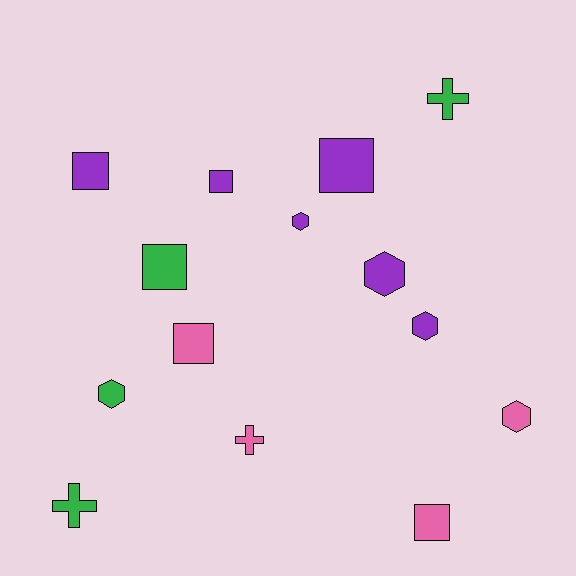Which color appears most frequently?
Purple, with 6 objects.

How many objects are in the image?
There are 14 objects.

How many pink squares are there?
There are 2 pink squares.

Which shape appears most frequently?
Square, with 6 objects.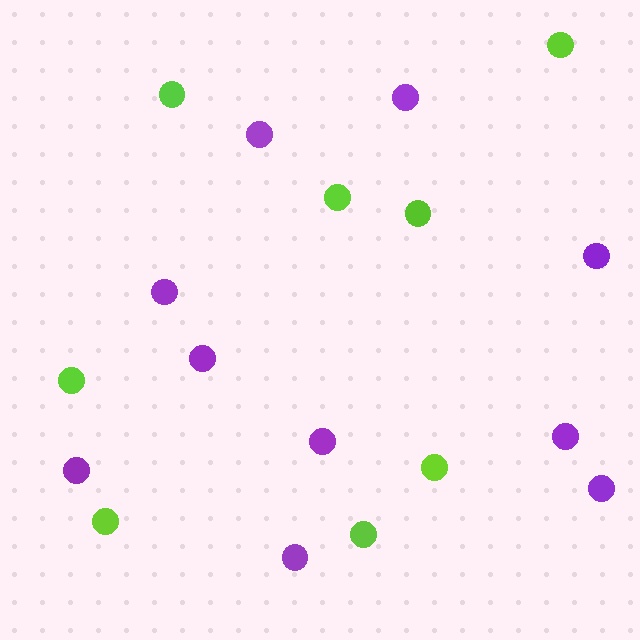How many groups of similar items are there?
There are 2 groups: one group of purple circles (10) and one group of lime circles (8).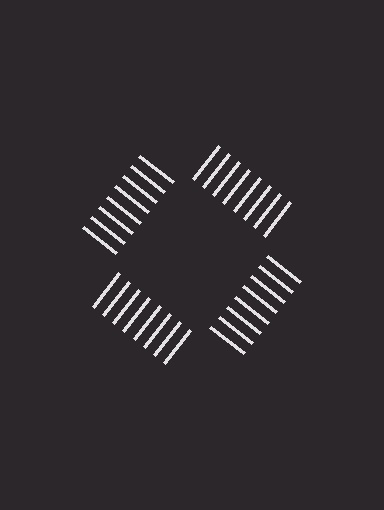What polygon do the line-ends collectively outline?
An illusory square — the line segments terminate on its edges but no continuous stroke is drawn.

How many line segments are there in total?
32 — 8 along each of the 4 edges.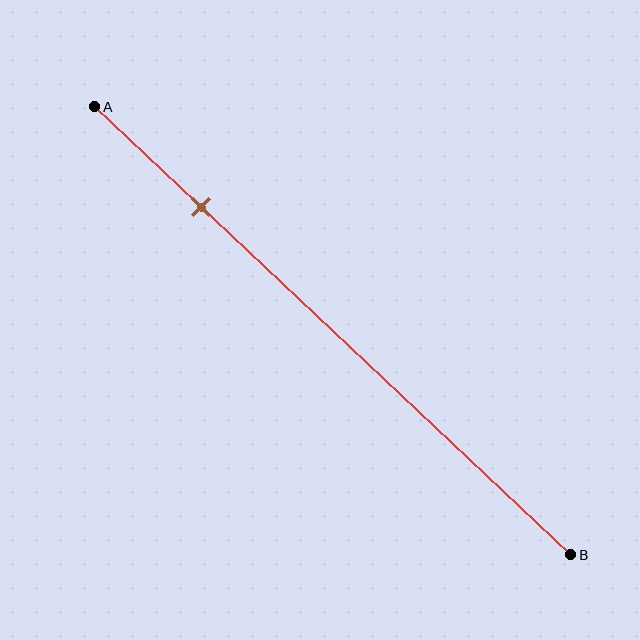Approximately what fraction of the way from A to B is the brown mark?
The brown mark is approximately 20% of the way from A to B.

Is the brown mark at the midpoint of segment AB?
No, the mark is at about 20% from A, not at the 50% midpoint.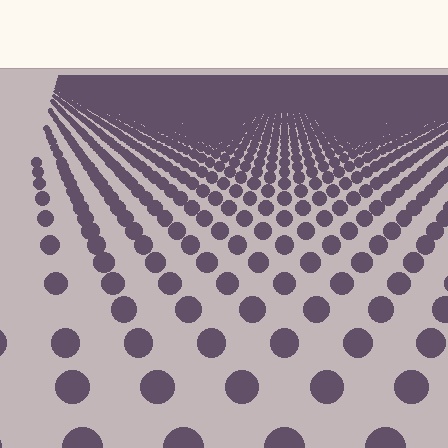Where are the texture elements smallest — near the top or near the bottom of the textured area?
Near the top.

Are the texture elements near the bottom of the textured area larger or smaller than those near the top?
Larger. Near the bottom, elements are closer to the viewer and appear at a bigger on-screen size.